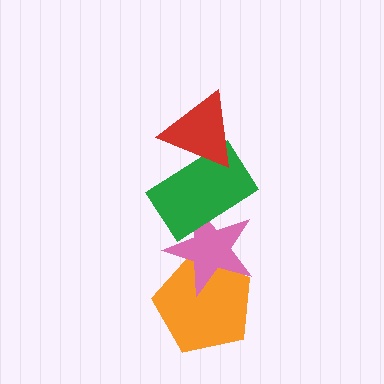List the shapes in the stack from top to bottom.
From top to bottom: the red triangle, the green rectangle, the pink star, the orange pentagon.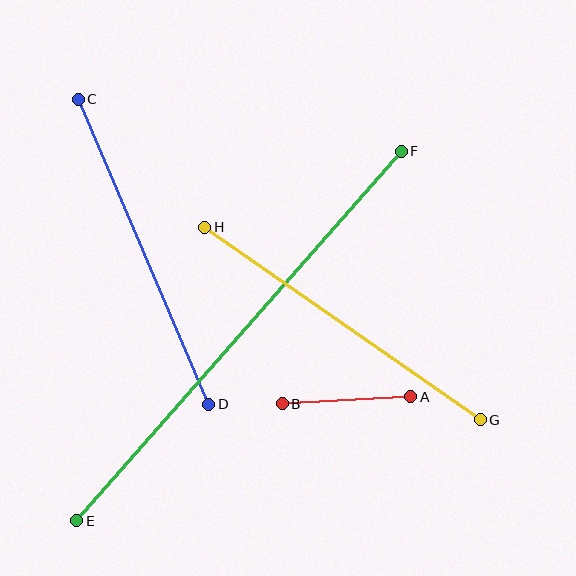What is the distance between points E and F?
The distance is approximately 492 pixels.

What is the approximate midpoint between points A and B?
The midpoint is at approximately (346, 400) pixels.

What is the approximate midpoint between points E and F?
The midpoint is at approximately (239, 336) pixels.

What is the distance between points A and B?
The distance is approximately 129 pixels.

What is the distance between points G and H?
The distance is approximately 336 pixels.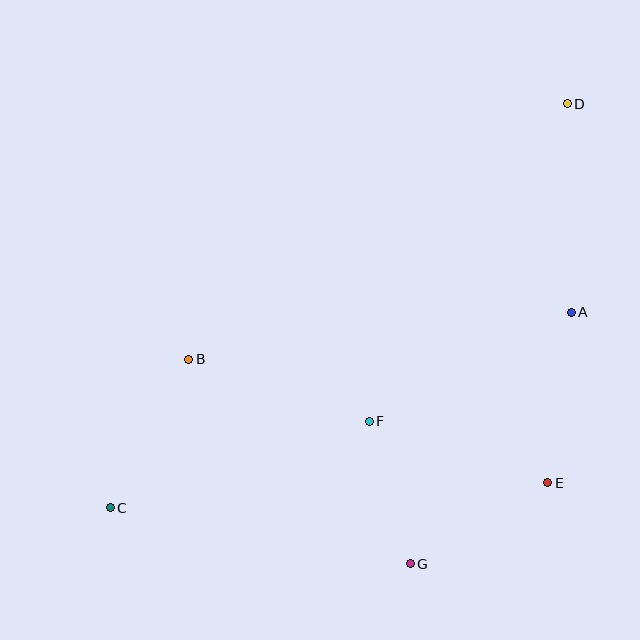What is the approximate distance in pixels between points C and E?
The distance between C and E is approximately 438 pixels.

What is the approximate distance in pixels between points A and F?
The distance between A and F is approximately 230 pixels.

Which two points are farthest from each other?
Points C and D are farthest from each other.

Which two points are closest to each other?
Points F and G are closest to each other.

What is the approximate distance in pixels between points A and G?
The distance between A and G is approximately 299 pixels.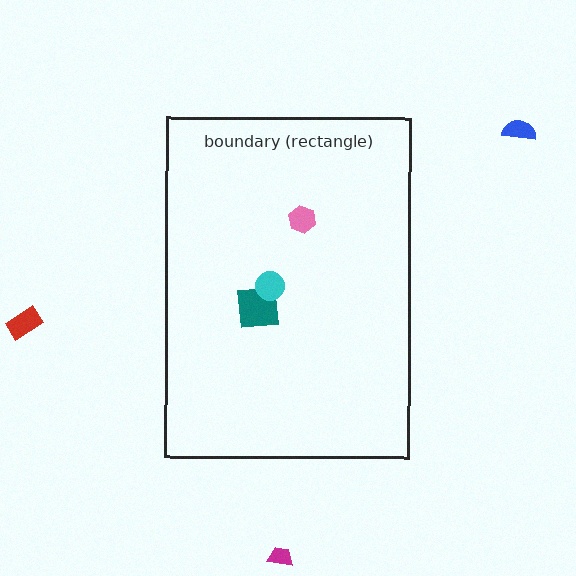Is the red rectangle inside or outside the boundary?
Outside.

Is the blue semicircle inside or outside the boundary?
Outside.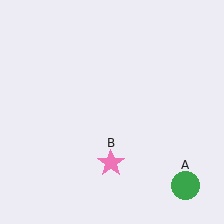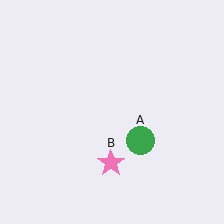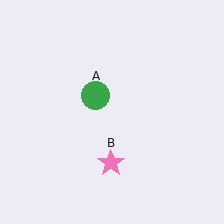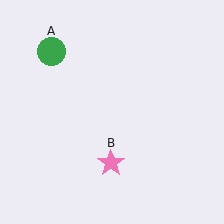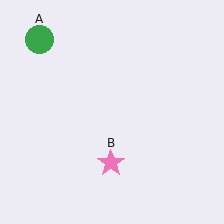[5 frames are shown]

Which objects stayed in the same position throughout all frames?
Pink star (object B) remained stationary.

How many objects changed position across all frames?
1 object changed position: green circle (object A).